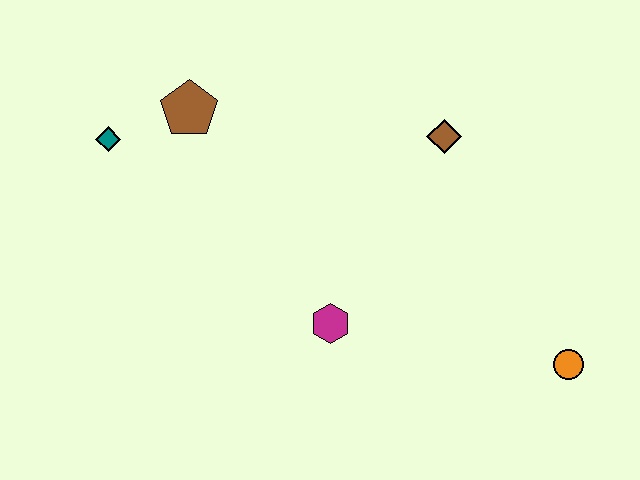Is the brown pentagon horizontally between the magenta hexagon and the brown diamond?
No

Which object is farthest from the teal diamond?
The orange circle is farthest from the teal diamond.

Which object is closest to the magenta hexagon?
The brown diamond is closest to the magenta hexagon.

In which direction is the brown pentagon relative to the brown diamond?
The brown pentagon is to the left of the brown diamond.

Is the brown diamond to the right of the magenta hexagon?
Yes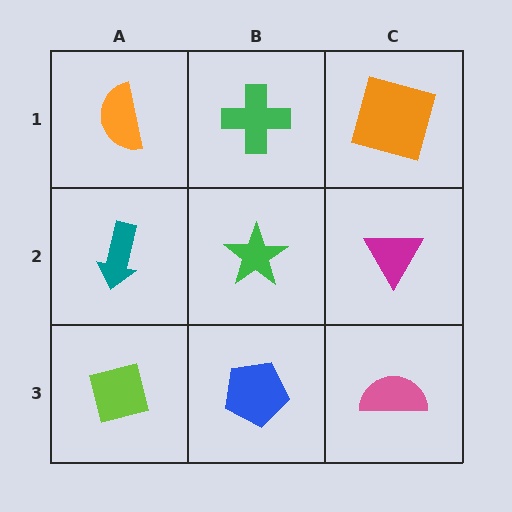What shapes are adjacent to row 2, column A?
An orange semicircle (row 1, column A), a lime square (row 3, column A), a green star (row 2, column B).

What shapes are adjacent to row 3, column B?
A green star (row 2, column B), a lime square (row 3, column A), a pink semicircle (row 3, column C).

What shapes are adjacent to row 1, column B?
A green star (row 2, column B), an orange semicircle (row 1, column A), an orange square (row 1, column C).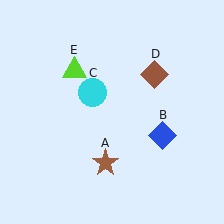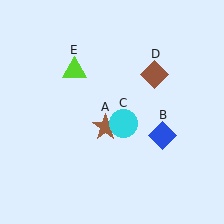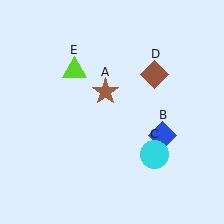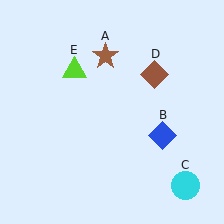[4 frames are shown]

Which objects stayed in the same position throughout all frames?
Blue diamond (object B) and brown diamond (object D) and lime triangle (object E) remained stationary.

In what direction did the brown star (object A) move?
The brown star (object A) moved up.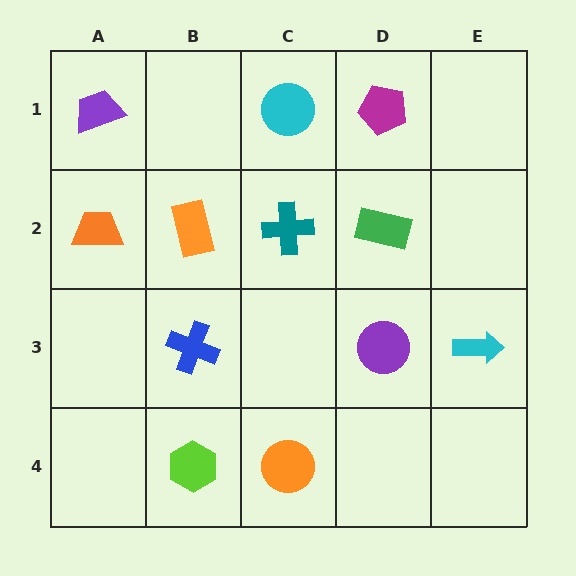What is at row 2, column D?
A green rectangle.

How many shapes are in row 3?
3 shapes.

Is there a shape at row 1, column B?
No, that cell is empty.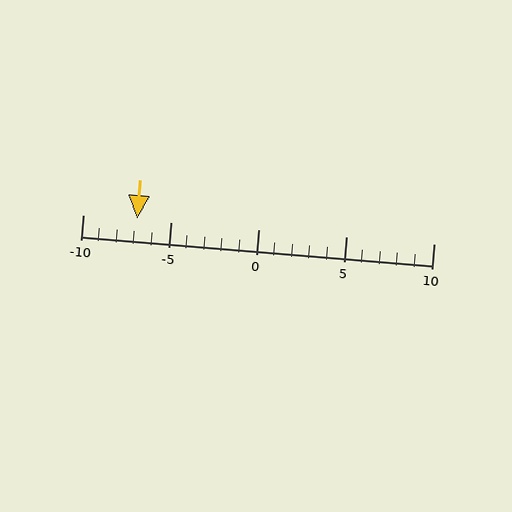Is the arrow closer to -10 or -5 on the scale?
The arrow is closer to -5.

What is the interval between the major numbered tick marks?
The major tick marks are spaced 5 units apart.